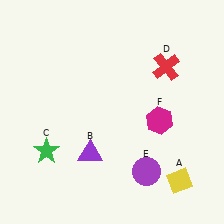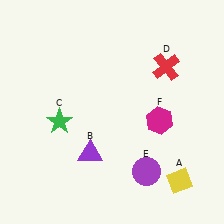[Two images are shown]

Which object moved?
The green star (C) moved up.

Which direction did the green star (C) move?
The green star (C) moved up.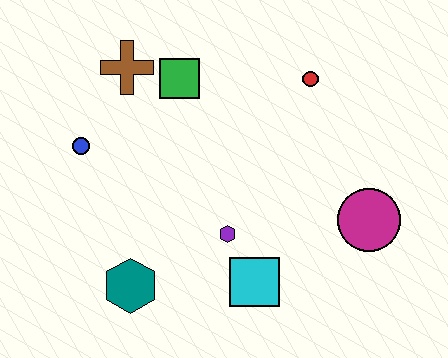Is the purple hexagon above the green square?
No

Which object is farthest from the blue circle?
The magenta circle is farthest from the blue circle.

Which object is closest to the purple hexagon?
The cyan square is closest to the purple hexagon.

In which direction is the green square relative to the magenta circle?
The green square is to the left of the magenta circle.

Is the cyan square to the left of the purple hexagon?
No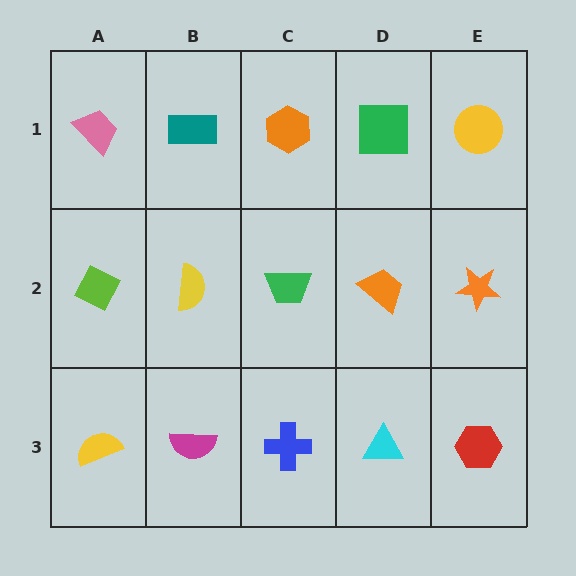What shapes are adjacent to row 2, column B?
A teal rectangle (row 1, column B), a magenta semicircle (row 3, column B), a lime diamond (row 2, column A), a green trapezoid (row 2, column C).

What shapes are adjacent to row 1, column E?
An orange star (row 2, column E), a green square (row 1, column D).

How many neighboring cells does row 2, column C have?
4.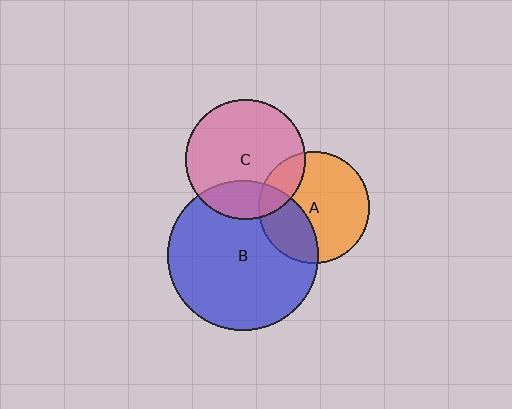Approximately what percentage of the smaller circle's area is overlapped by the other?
Approximately 20%.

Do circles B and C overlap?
Yes.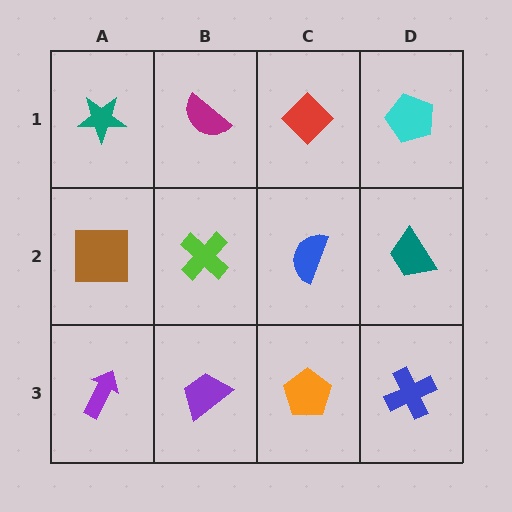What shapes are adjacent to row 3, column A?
A brown square (row 2, column A), a purple trapezoid (row 3, column B).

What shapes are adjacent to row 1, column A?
A brown square (row 2, column A), a magenta semicircle (row 1, column B).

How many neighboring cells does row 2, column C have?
4.